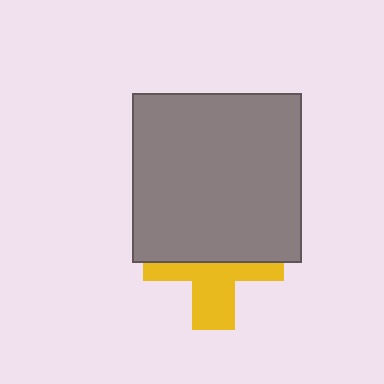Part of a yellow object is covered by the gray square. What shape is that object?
It is a cross.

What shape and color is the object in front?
The object in front is a gray square.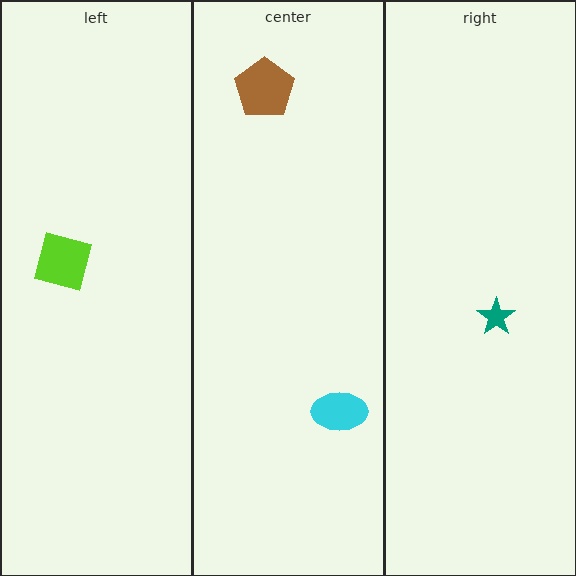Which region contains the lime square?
The left region.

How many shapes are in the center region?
2.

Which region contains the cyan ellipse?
The center region.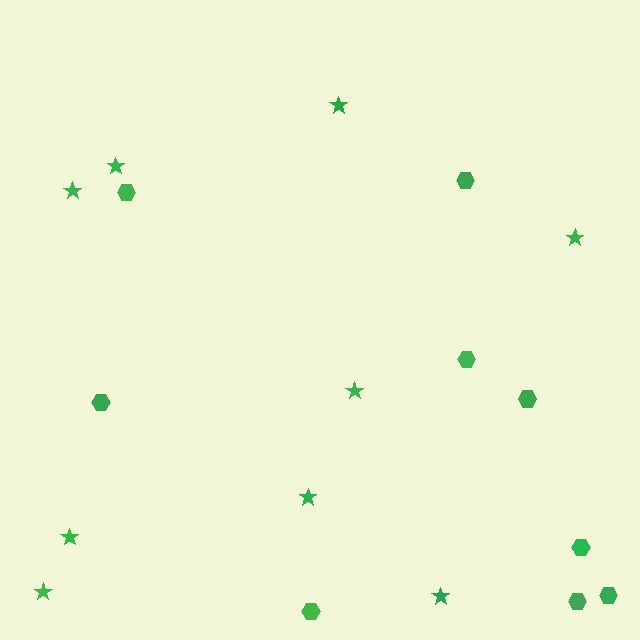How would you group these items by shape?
There are 2 groups: one group of stars (9) and one group of hexagons (9).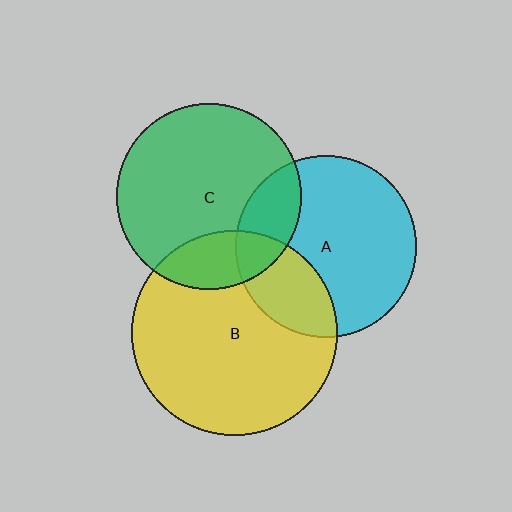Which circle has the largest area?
Circle B (yellow).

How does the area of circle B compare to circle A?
Approximately 1.3 times.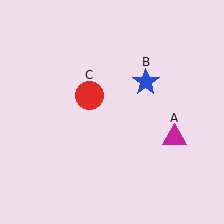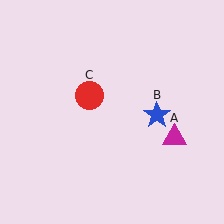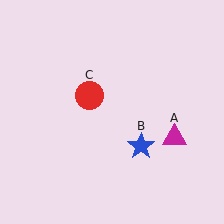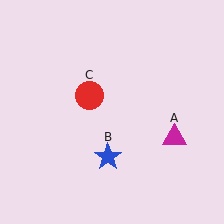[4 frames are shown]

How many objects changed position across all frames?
1 object changed position: blue star (object B).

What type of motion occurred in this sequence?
The blue star (object B) rotated clockwise around the center of the scene.